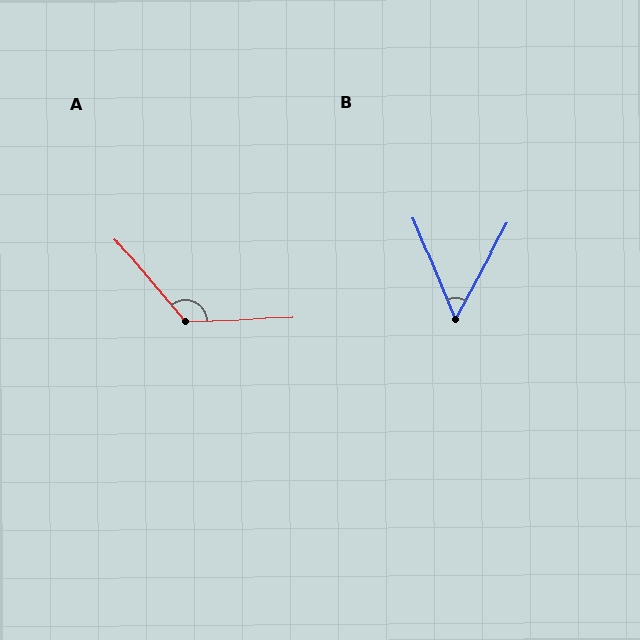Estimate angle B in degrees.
Approximately 51 degrees.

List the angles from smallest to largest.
B (51°), A (128°).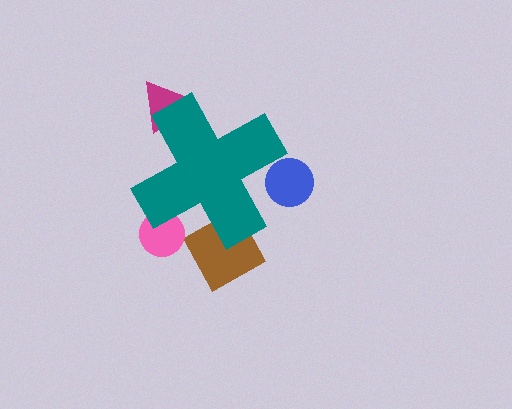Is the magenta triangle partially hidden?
Yes, the magenta triangle is partially hidden behind the teal cross.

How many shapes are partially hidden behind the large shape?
4 shapes are partially hidden.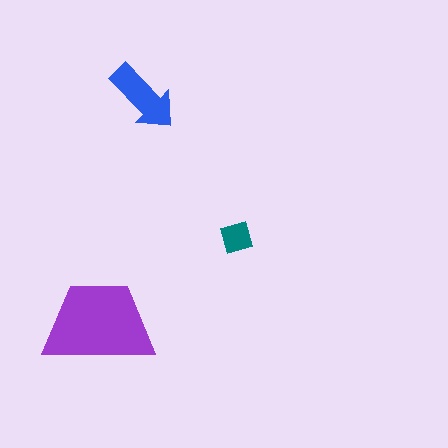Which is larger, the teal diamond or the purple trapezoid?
The purple trapezoid.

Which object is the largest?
The purple trapezoid.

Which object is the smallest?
The teal diamond.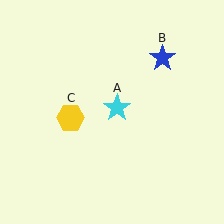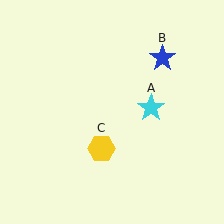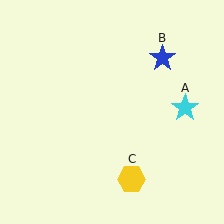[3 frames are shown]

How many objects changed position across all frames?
2 objects changed position: cyan star (object A), yellow hexagon (object C).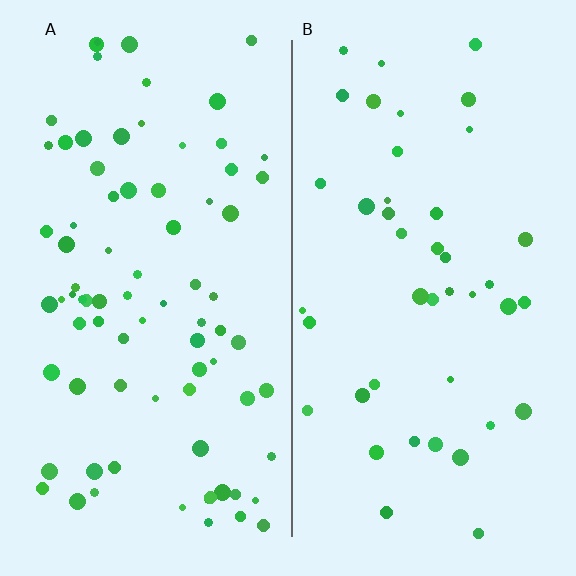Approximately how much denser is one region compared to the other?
Approximately 1.8× — region A over region B.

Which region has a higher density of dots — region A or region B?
A (the left).